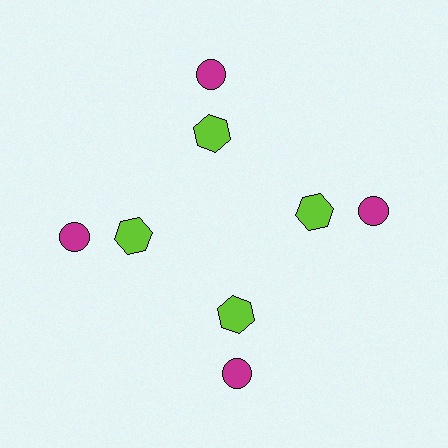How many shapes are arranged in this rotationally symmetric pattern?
There are 8 shapes, arranged in 4 groups of 2.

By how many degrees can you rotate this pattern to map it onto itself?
The pattern maps onto itself every 90 degrees of rotation.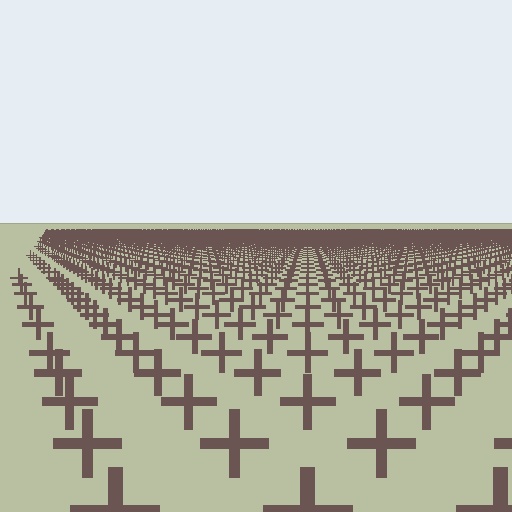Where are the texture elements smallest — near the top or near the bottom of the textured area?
Near the top.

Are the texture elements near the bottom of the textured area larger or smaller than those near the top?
Larger. Near the bottom, elements are closer to the viewer and appear at a bigger on-screen size.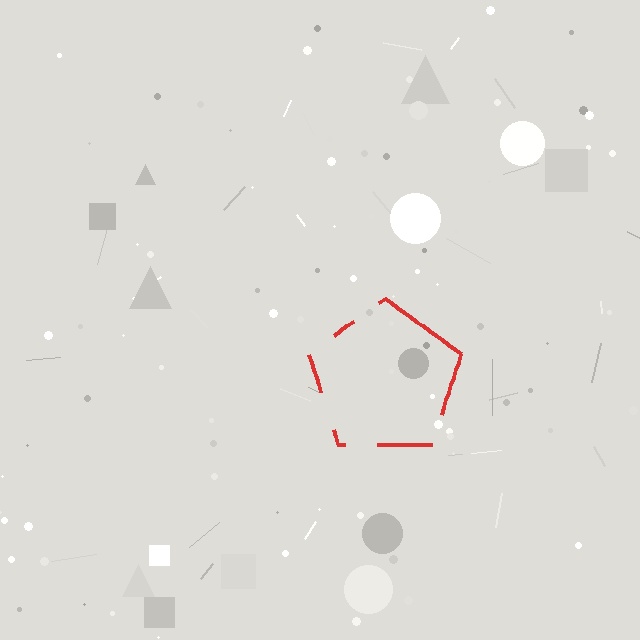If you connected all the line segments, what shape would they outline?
They would outline a pentagon.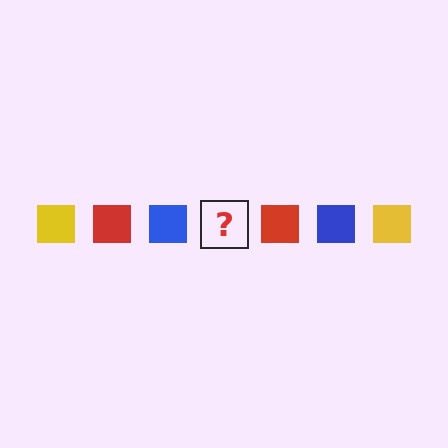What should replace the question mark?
The question mark should be replaced with a yellow square.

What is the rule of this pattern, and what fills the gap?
The rule is that the pattern cycles through yellow, red, blue squares. The gap should be filled with a yellow square.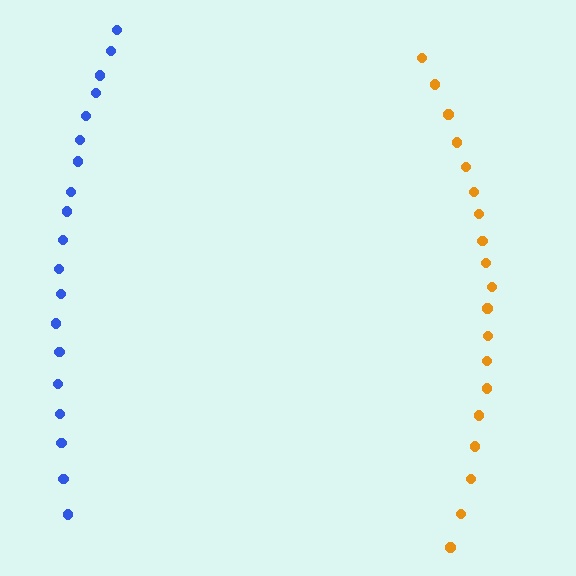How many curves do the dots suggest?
There are 2 distinct paths.